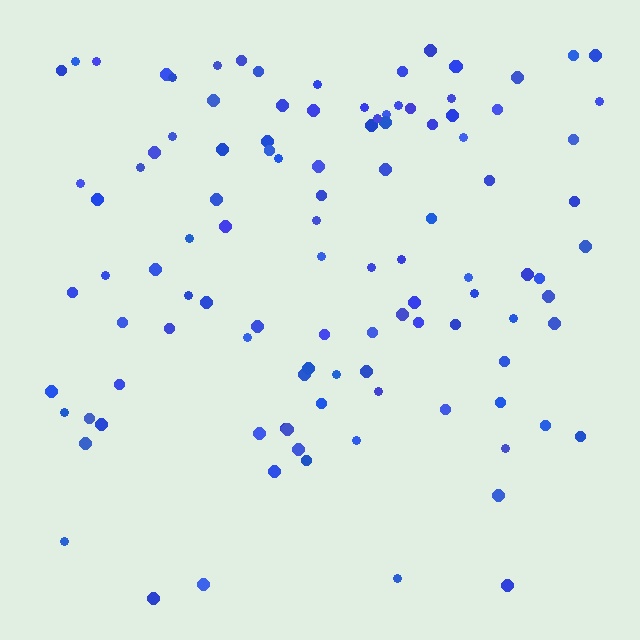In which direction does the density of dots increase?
From bottom to top, with the top side densest.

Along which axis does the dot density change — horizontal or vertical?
Vertical.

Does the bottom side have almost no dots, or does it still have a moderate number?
Still a moderate number, just noticeably fewer than the top.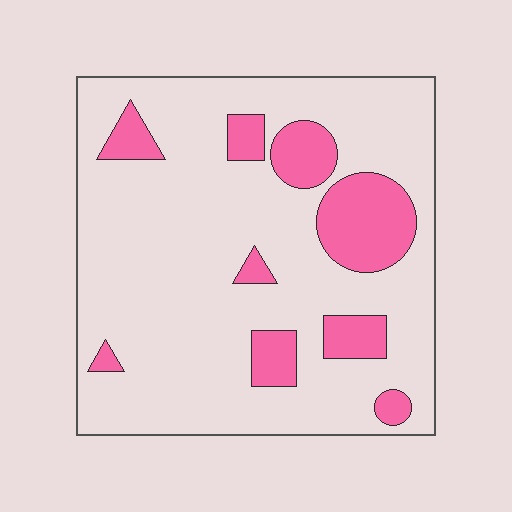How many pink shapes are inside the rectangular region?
9.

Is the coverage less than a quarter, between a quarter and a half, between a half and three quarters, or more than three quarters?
Less than a quarter.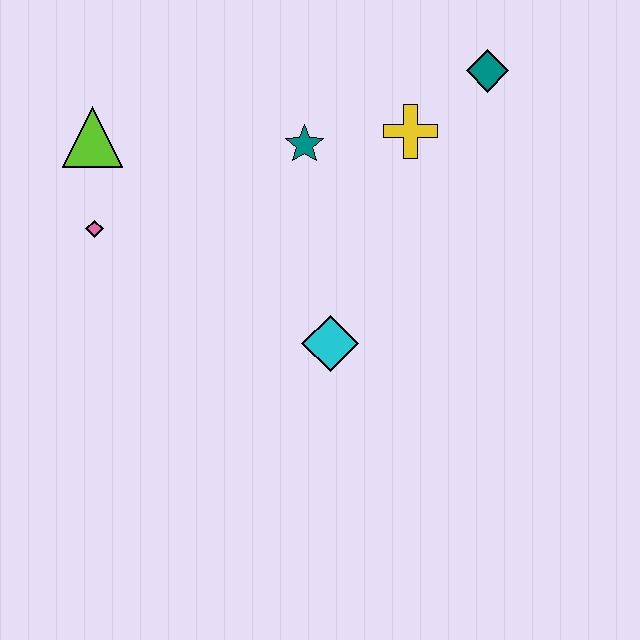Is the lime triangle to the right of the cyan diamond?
No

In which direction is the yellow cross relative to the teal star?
The yellow cross is to the right of the teal star.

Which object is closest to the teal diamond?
The yellow cross is closest to the teal diamond.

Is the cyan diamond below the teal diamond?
Yes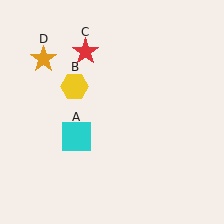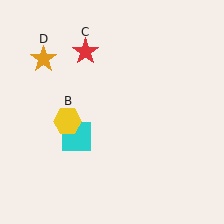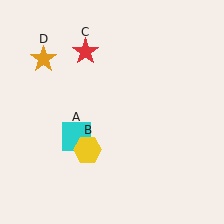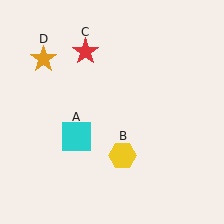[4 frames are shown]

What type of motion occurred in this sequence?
The yellow hexagon (object B) rotated counterclockwise around the center of the scene.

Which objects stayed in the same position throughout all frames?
Cyan square (object A) and red star (object C) and orange star (object D) remained stationary.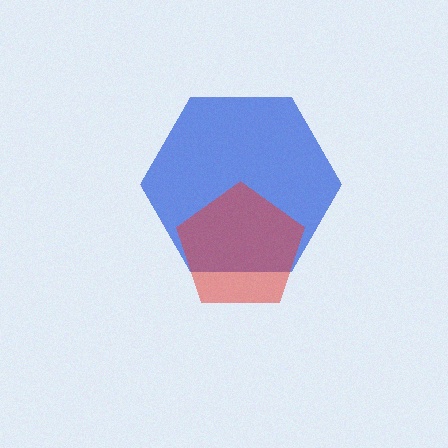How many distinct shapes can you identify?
There are 2 distinct shapes: a blue hexagon, a red pentagon.